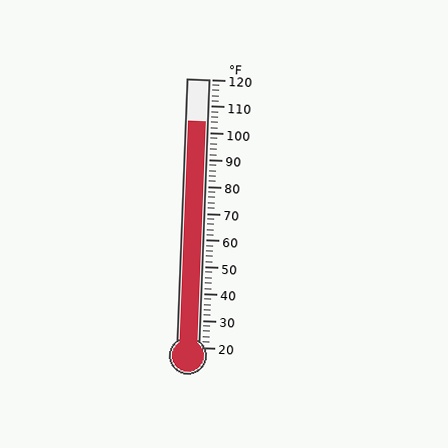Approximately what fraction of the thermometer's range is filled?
The thermometer is filled to approximately 85% of its range.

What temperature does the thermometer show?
The thermometer shows approximately 104°F.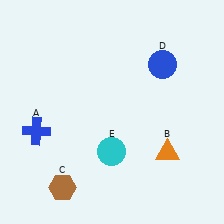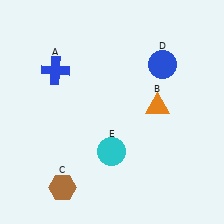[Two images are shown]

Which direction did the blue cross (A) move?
The blue cross (A) moved up.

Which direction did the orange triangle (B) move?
The orange triangle (B) moved up.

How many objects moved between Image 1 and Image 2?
2 objects moved between the two images.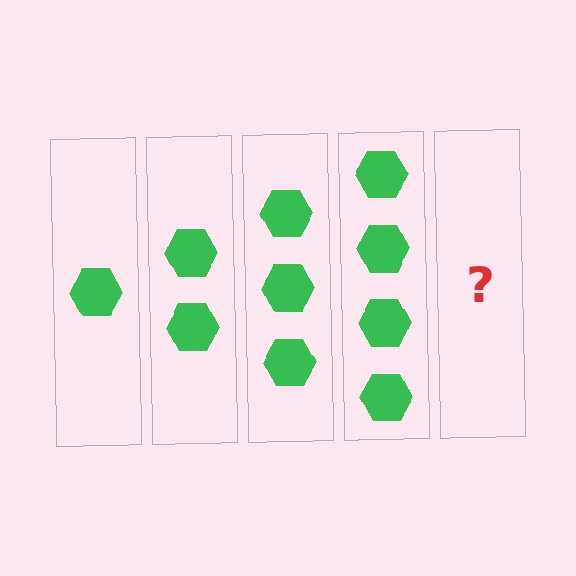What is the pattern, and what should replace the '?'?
The pattern is that each step adds one more hexagon. The '?' should be 5 hexagons.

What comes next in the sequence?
The next element should be 5 hexagons.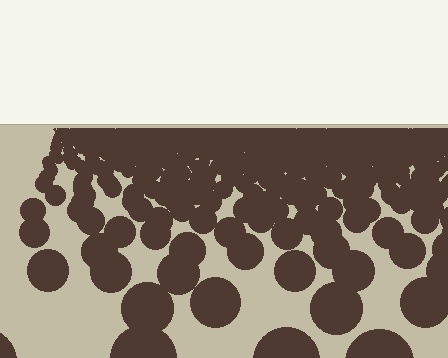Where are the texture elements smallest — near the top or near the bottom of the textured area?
Near the top.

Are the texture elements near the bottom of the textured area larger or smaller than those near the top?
Larger. Near the bottom, elements are closer to the viewer and appear at a bigger on-screen size.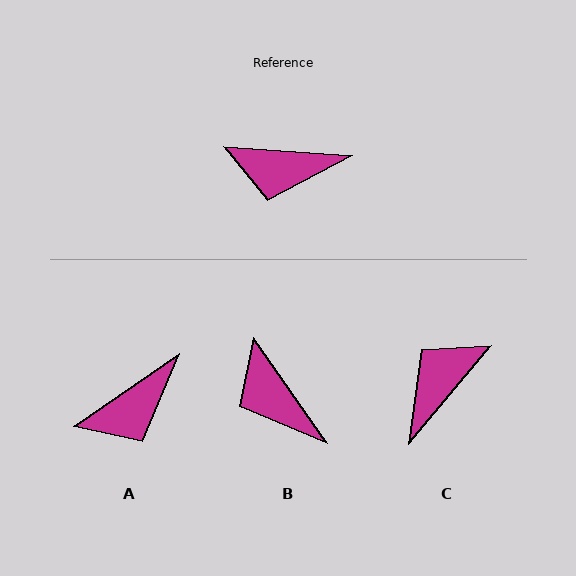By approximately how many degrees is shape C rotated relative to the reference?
Approximately 126 degrees clockwise.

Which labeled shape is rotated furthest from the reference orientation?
C, about 126 degrees away.